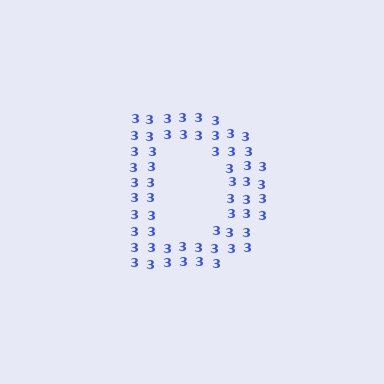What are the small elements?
The small elements are digit 3's.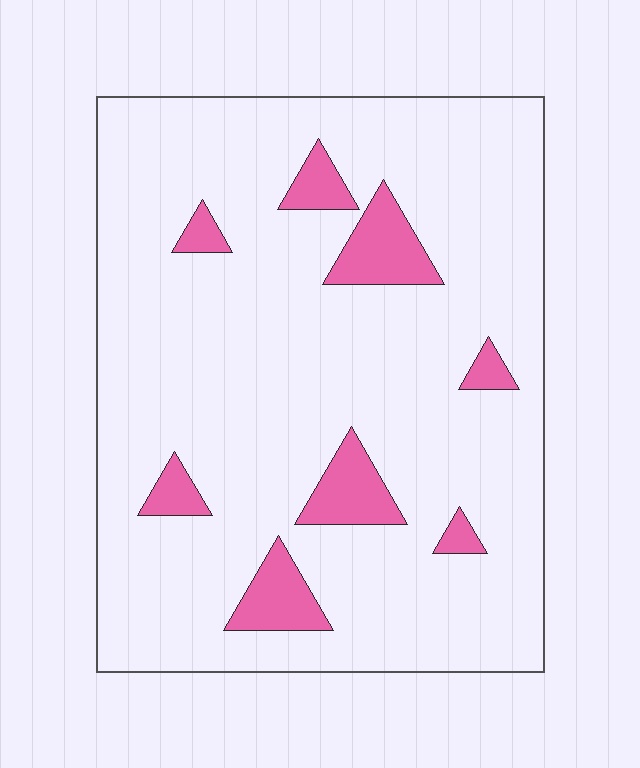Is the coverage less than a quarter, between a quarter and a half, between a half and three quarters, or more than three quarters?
Less than a quarter.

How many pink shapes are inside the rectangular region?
8.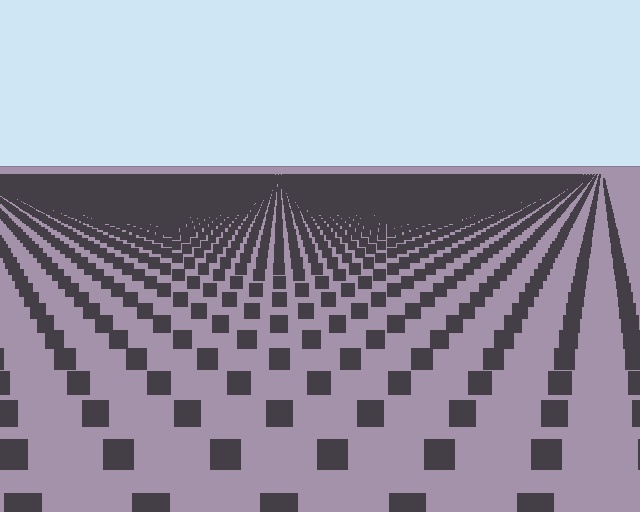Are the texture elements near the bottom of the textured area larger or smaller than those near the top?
Larger. Near the bottom, elements are closer to the viewer and appear at a bigger on-screen size.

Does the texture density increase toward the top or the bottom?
Density increases toward the top.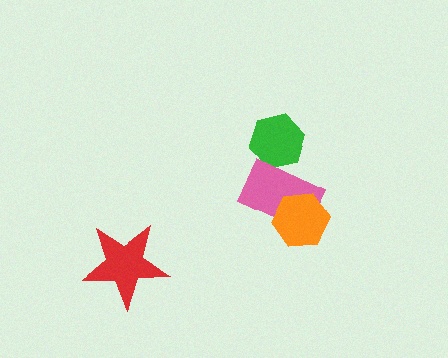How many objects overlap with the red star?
0 objects overlap with the red star.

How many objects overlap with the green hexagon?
1 object overlaps with the green hexagon.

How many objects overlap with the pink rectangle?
2 objects overlap with the pink rectangle.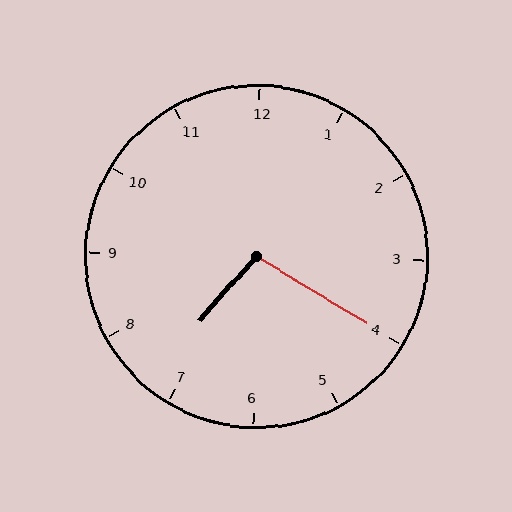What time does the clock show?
7:20.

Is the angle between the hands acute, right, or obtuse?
It is obtuse.